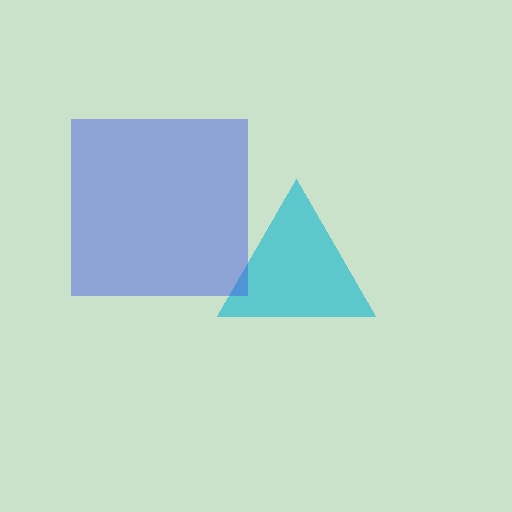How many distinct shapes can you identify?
There are 2 distinct shapes: a cyan triangle, a blue square.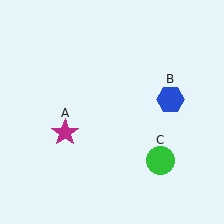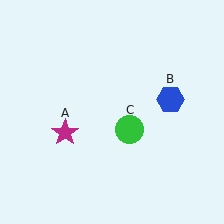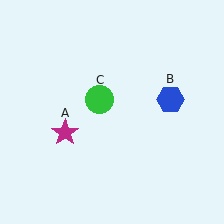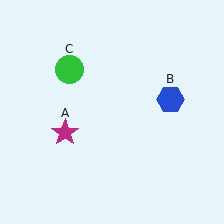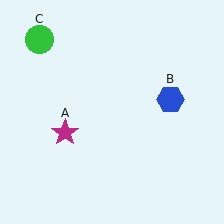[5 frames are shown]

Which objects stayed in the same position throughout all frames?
Magenta star (object A) and blue hexagon (object B) remained stationary.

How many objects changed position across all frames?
1 object changed position: green circle (object C).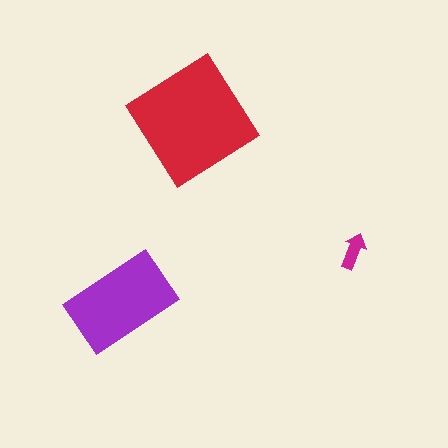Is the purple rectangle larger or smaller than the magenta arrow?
Larger.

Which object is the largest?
The red diamond.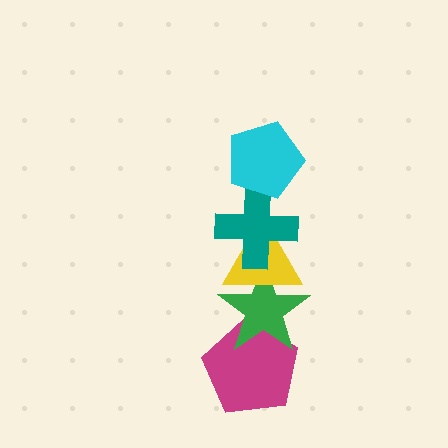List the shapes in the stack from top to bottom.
From top to bottom: the cyan pentagon, the teal cross, the yellow triangle, the green star, the magenta pentagon.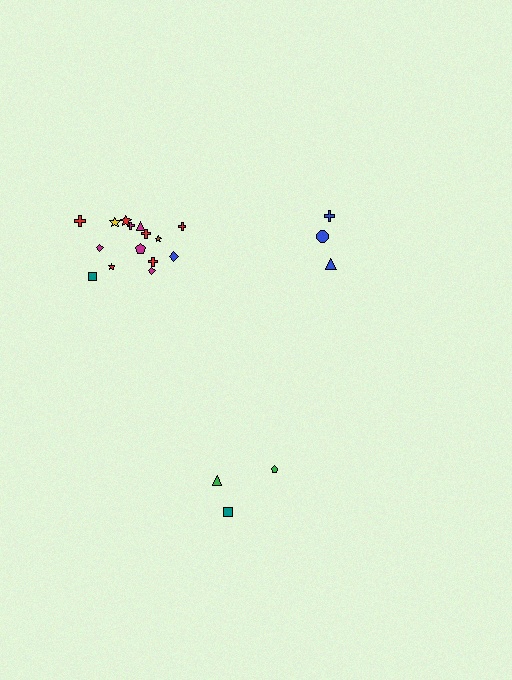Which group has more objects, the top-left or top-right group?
The top-left group.